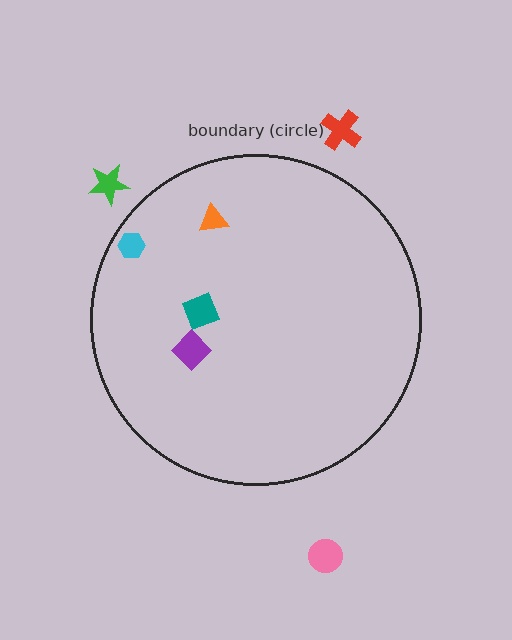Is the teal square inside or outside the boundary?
Inside.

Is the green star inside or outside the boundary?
Outside.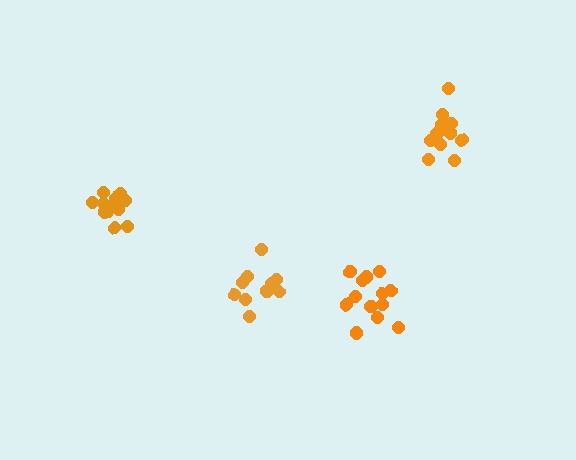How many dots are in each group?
Group 1: 13 dots, Group 2: 15 dots, Group 3: 10 dots, Group 4: 12 dots (50 total).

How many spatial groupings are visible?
There are 4 spatial groupings.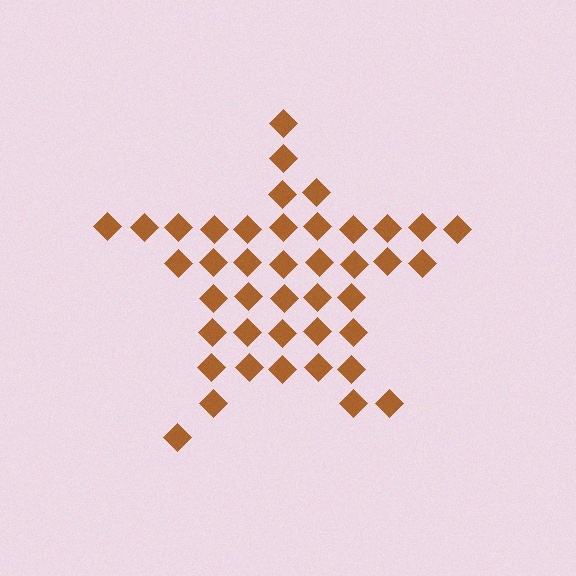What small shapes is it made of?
It is made of small diamonds.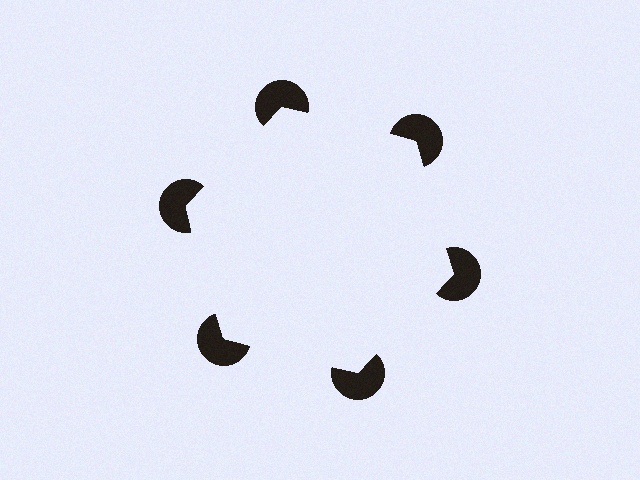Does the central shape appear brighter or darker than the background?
It typically appears slightly brighter than the background, even though no actual brightness change is drawn.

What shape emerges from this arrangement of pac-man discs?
An illusory hexagon — its edges are inferred from the aligned wedge cuts in the pac-man discs, not physically drawn.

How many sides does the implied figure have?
6 sides.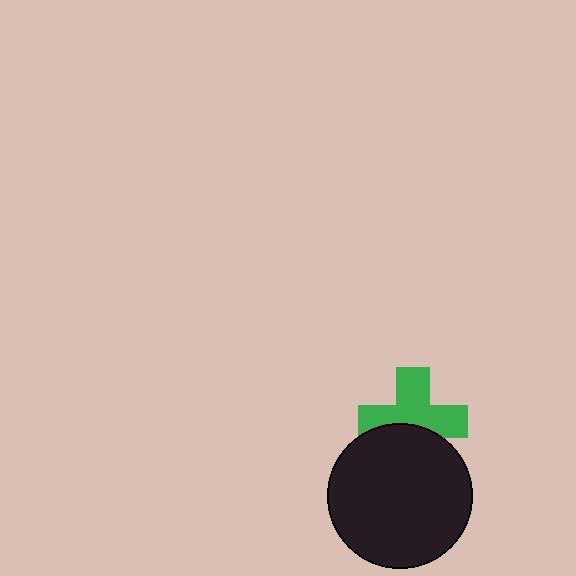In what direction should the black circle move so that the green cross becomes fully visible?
The black circle should move down. That is the shortest direction to clear the overlap and leave the green cross fully visible.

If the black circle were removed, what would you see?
You would see the complete green cross.